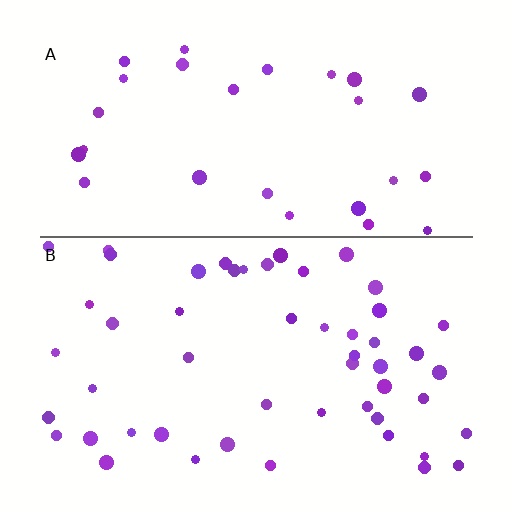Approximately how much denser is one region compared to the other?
Approximately 1.8× — region B over region A.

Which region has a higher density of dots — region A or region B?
B (the bottom).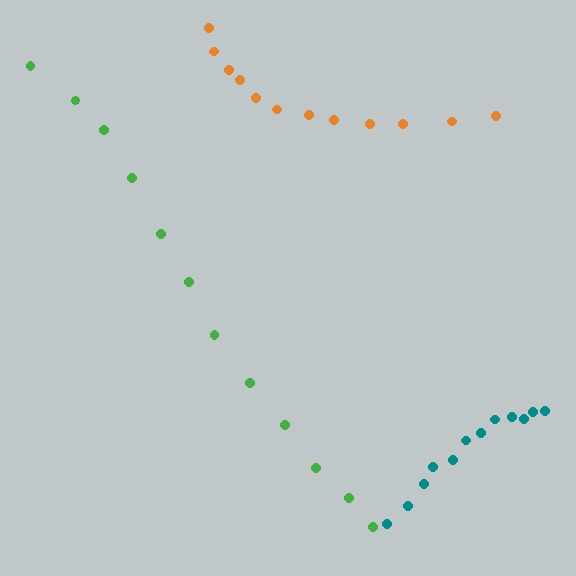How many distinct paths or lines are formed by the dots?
There are 3 distinct paths.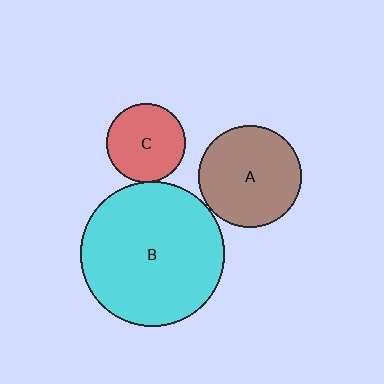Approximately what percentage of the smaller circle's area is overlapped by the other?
Approximately 5%.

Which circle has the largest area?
Circle B (cyan).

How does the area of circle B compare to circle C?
Approximately 3.4 times.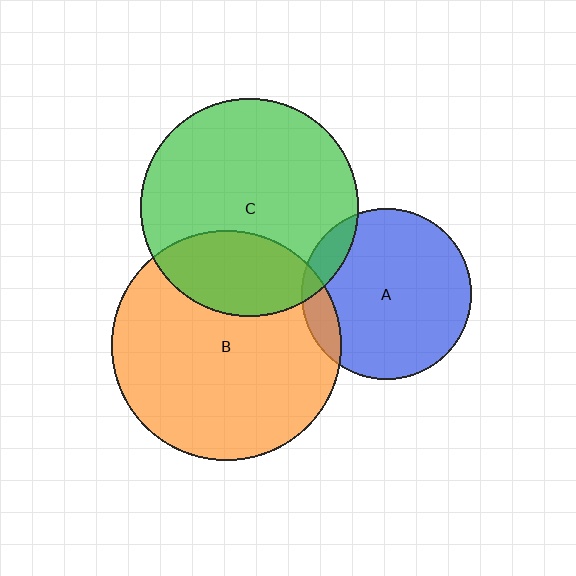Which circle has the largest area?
Circle B (orange).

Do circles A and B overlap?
Yes.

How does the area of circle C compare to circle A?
Approximately 1.6 times.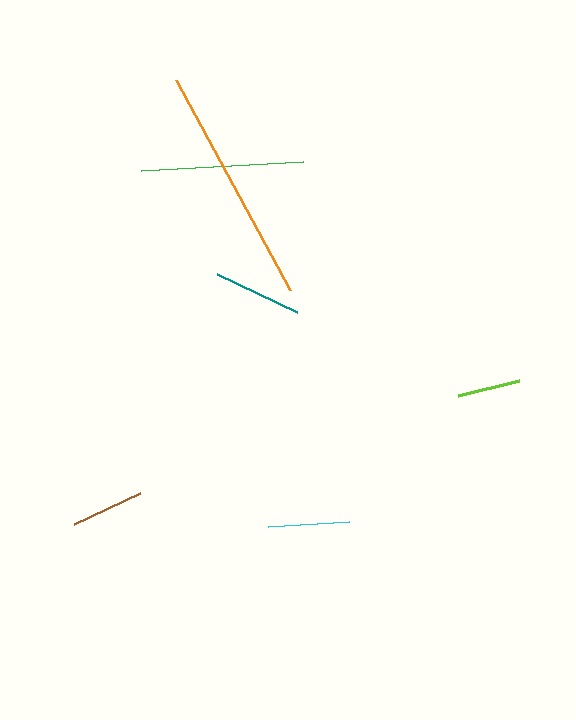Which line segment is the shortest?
The lime line is the shortest at approximately 62 pixels.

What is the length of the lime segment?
The lime segment is approximately 62 pixels long.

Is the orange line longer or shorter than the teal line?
The orange line is longer than the teal line.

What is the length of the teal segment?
The teal segment is approximately 88 pixels long.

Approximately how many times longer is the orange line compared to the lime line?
The orange line is approximately 3.8 times the length of the lime line.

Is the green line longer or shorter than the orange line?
The orange line is longer than the green line.